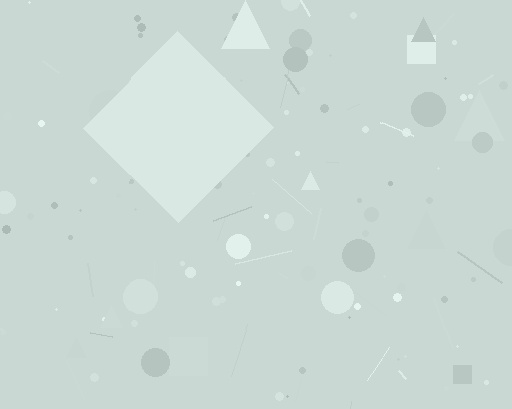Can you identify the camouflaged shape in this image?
The camouflaged shape is a diamond.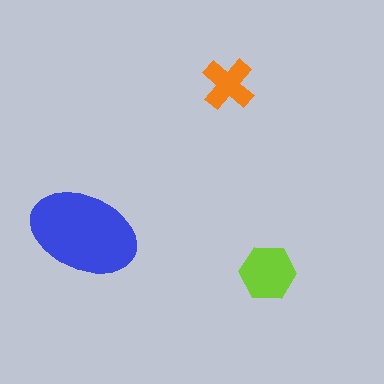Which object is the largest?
The blue ellipse.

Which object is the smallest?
The orange cross.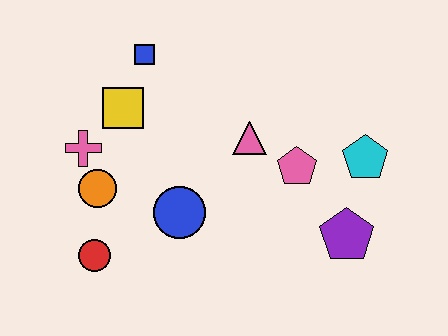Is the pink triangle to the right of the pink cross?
Yes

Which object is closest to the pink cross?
The orange circle is closest to the pink cross.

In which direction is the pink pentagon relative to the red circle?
The pink pentagon is to the right of the red circle.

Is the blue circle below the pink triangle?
Yes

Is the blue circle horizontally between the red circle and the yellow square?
No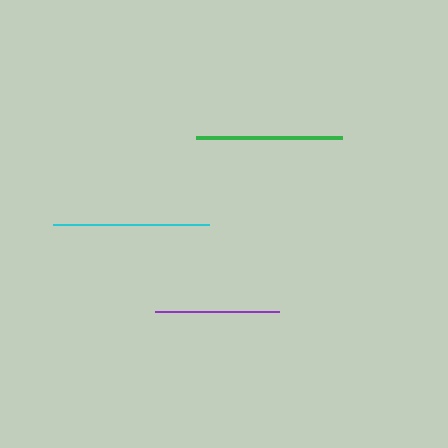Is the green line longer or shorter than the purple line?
The green line is longer than the purple line.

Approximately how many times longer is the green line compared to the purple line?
The green line is approximately 1.2 times the length of the purple line.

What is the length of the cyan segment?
The cyan segment is approximately 156 pixels long.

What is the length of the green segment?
The green segment is approximately 145 pixels long.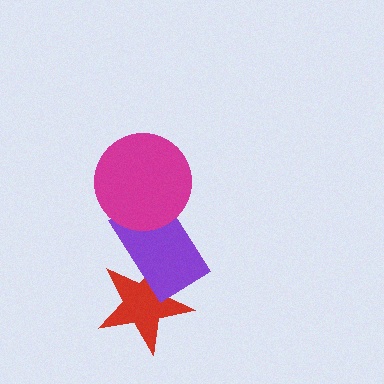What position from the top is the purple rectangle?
The purple rectangle is 2nd from the top.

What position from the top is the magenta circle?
The magenta circle is 1st from the top.